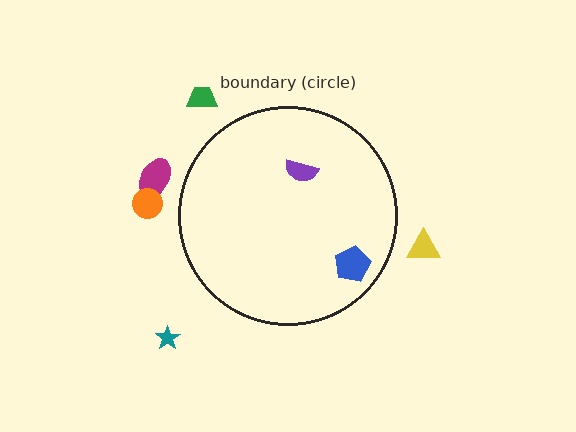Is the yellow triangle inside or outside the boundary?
Outside.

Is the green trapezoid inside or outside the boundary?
Outside.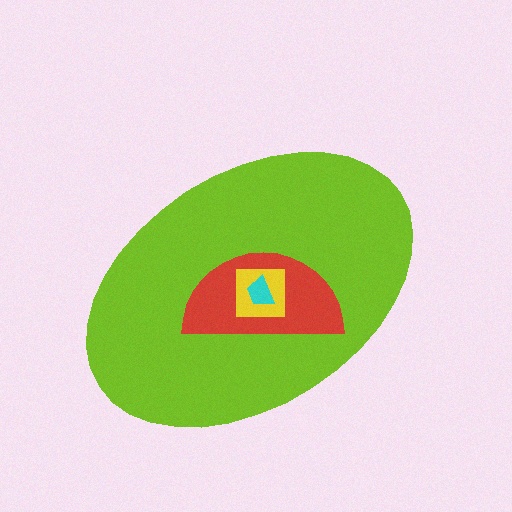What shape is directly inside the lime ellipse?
The red semicircle.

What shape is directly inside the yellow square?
The cyan trapezoid.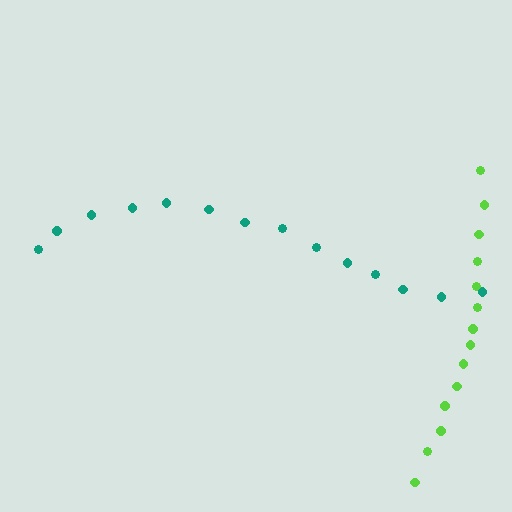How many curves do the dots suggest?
There are 2 distinct paths.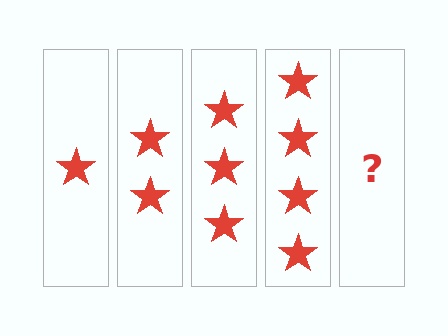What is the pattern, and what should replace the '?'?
The pattern is that each step adds one more star. The '?' should be 5 stars.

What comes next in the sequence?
The next element should be 5 stars.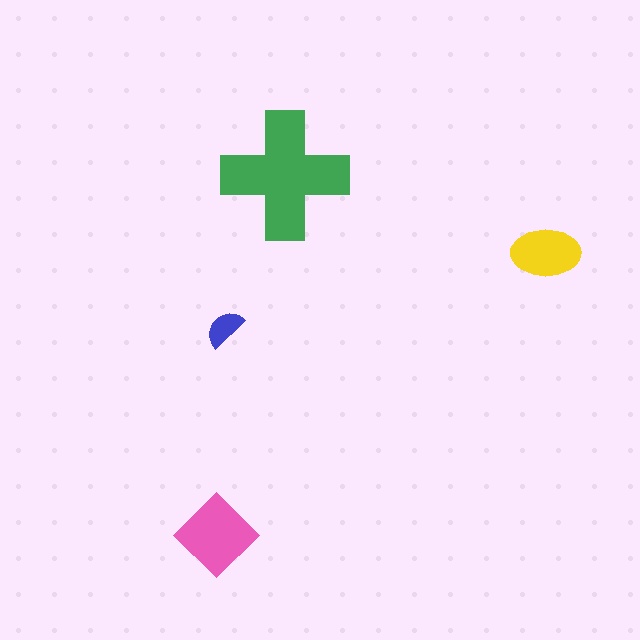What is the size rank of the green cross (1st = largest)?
1st.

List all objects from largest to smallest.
The green cross, the pink diamond, the yellow ellipse, the blue semicircle.